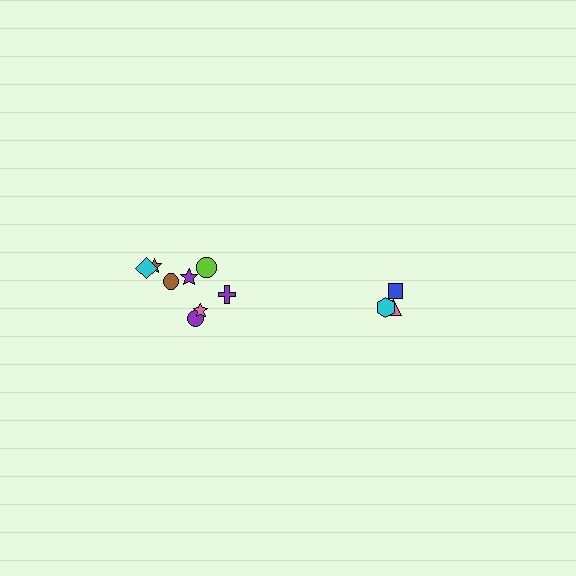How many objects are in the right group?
There are 3 objects.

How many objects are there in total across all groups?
There are 11 objects.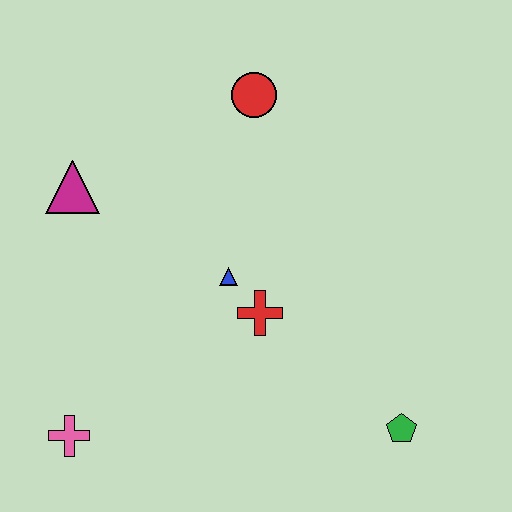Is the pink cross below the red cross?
Yes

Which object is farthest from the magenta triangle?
The green pentagon is farthest from the magenta triangle.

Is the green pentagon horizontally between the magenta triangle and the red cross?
No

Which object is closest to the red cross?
The blue triangle is closest to the red cross.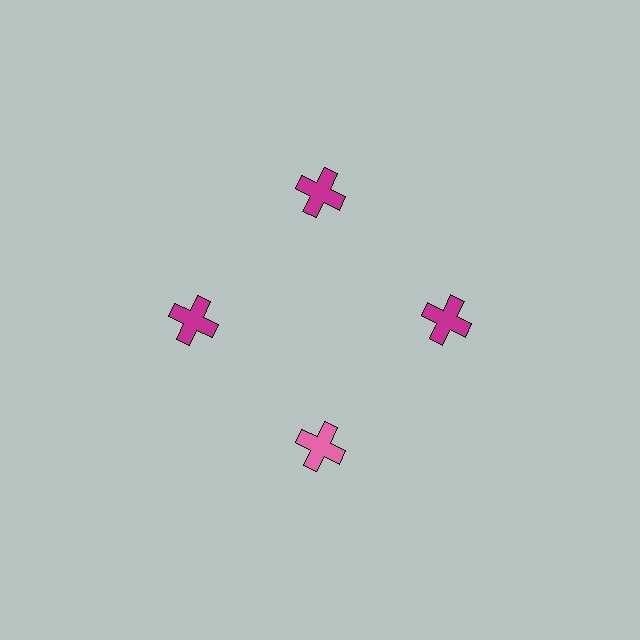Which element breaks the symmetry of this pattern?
The pink cross at roughly the 6 o'clock position breaks the symmetry. All other shapes are magenta crosses.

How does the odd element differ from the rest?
It has a different color: pink instead of magenta.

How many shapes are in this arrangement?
There are 4 shapes arranged in a ring pattern.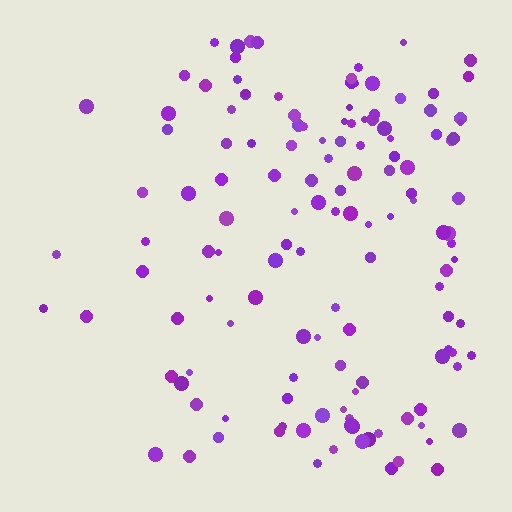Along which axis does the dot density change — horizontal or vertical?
Horizontal.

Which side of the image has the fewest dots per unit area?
The left.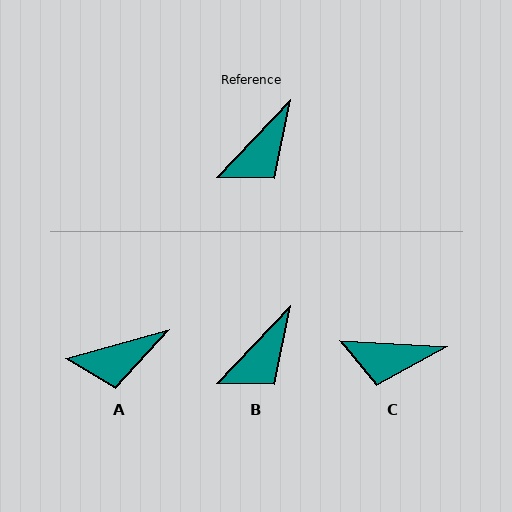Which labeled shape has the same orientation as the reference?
B.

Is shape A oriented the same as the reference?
No, it is off by about 31 degrees.